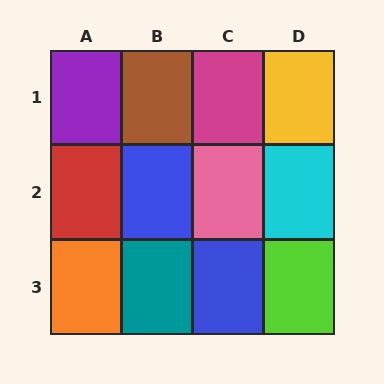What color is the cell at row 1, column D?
Yellow.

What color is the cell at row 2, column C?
Pink.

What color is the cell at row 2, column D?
Cyan.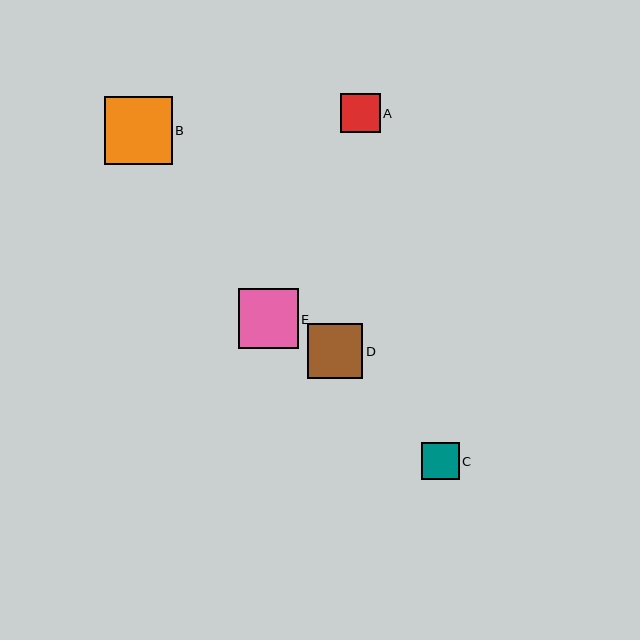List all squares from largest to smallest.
From largest to smallest: B, E, D, A, C.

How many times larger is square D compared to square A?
Square D is approximately 1.4 times the size of square A.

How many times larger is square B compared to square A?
Square B is approximately 1.7 times the size of square A.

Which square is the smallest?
Square C is the smallest with a size of approximately 37 pixels.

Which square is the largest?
Square B is the largest with a size of approximately 68 pixels.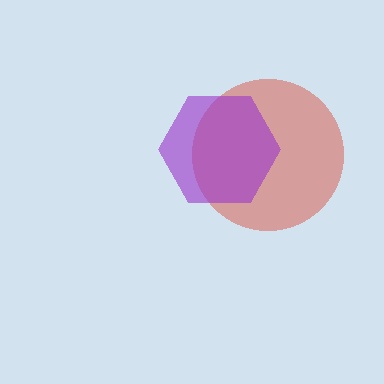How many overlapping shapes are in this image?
There are 2 overlapping shapes in the image.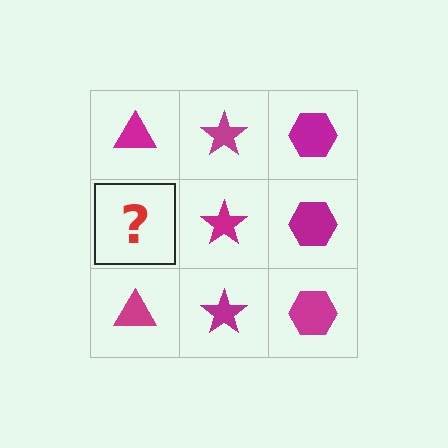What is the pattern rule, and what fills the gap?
The rule is that each column has a consistent shape. The gap should be filled with a magenta triangle.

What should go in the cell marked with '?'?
The missing cell should contain a magenta triangle.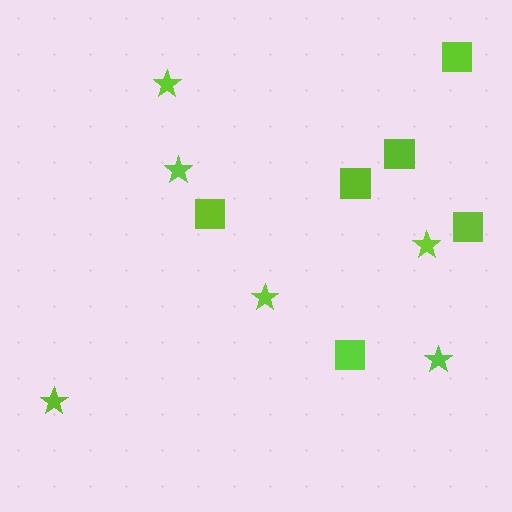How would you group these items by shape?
There are 2 groups: one group of stars (6) and one group of squares (6).